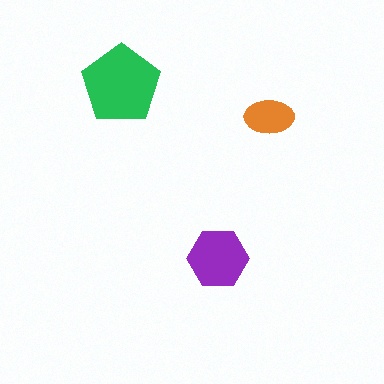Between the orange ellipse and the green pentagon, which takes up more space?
The green pentagon.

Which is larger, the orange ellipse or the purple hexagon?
The purple hexagon.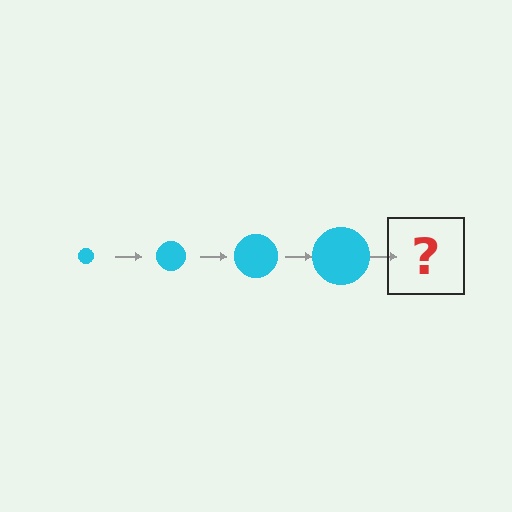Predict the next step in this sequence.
The next step is a cyan circle, larger than the previous one.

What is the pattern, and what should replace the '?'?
The pattern is that the circle gets progressively larger each step. The '?' should be a cyan circle, larger than the previous one.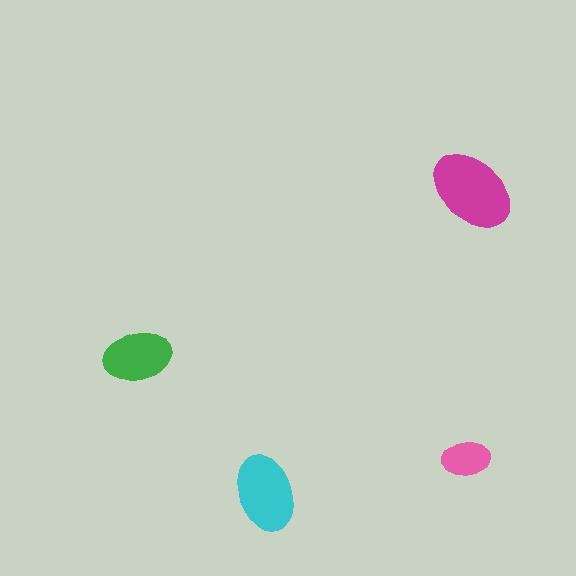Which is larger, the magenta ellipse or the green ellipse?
The magenta one.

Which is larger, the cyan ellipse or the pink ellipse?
The cyan one.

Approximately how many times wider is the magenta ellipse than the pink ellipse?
About 2 times wider.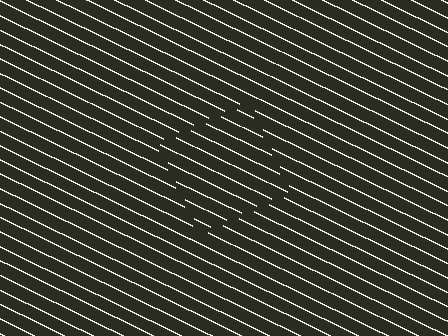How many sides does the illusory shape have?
4 sides — the line-ends trace a square.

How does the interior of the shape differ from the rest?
The interior of the shape contains the same grating, shifted by half a period — the contour is defined by the phase discontinuity where line-ends from the inner and outer gratings abut.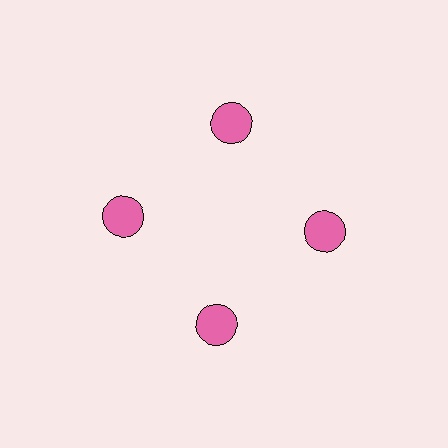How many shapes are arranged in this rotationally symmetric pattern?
There are 4 shapes, arranged in 4 groups of 1.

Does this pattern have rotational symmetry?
Yes, this pattern has 4-fold rotational symmetry. It looks the same after rotating 90 degrees around the center.